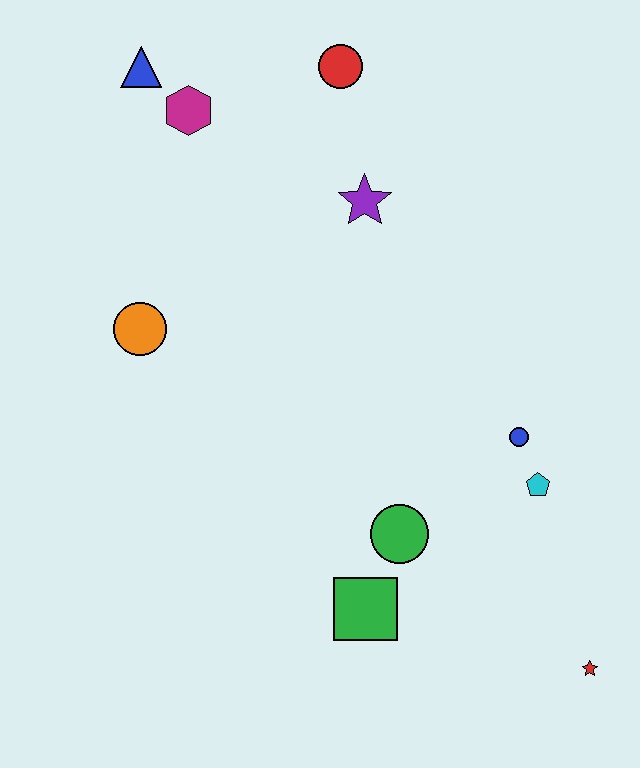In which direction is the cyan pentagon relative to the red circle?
The cyan pentagon is below the red circle.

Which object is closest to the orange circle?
The magenta hexagon is closest to the orange circle.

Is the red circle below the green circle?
No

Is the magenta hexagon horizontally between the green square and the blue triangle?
Yes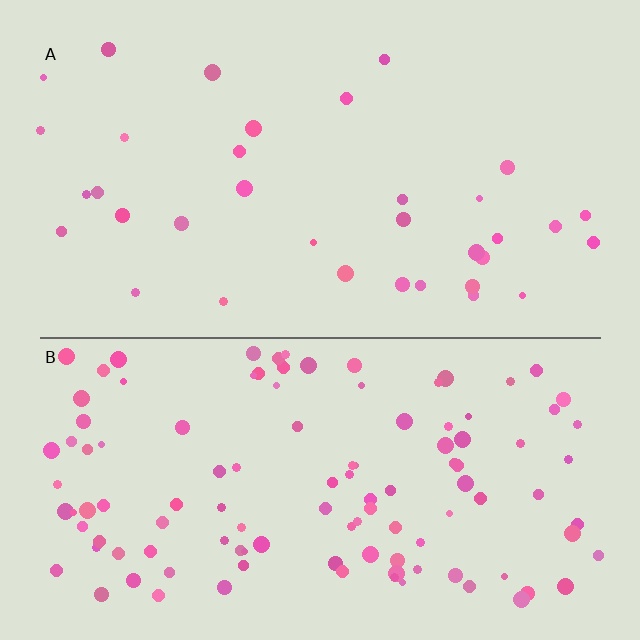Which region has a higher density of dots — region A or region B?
B (the bottom).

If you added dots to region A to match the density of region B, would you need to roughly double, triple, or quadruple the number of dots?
Approximately triple.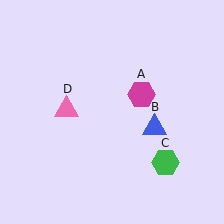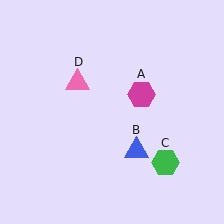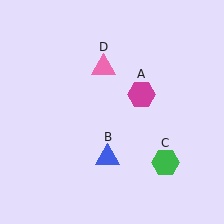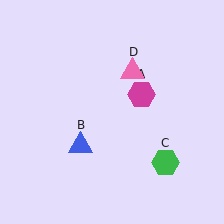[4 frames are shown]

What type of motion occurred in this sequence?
The blue triangle (object B), pink triangle (object D) rotated clockwise around the center of the scene.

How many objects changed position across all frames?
2 objects changed position: blue triangle (object B), pink triangle (object D).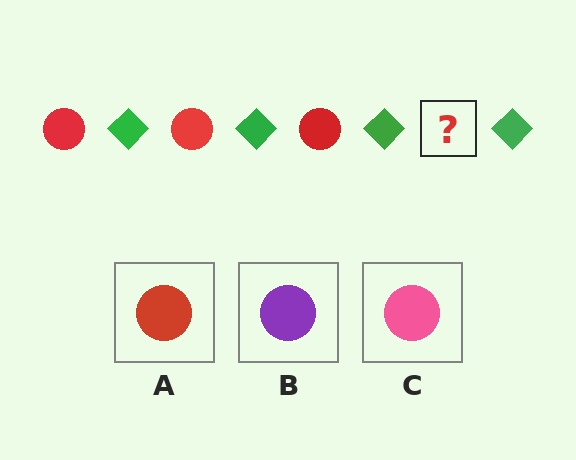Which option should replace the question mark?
Option A.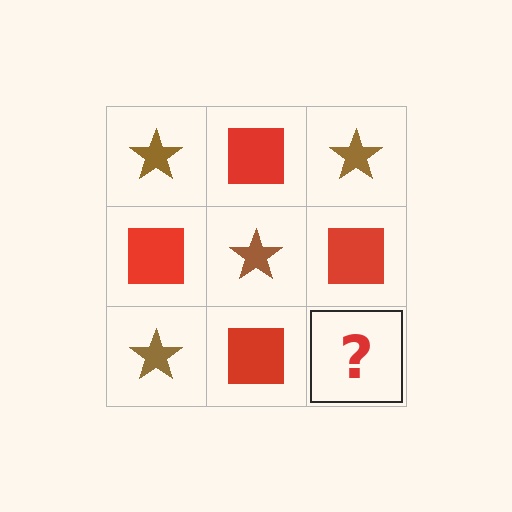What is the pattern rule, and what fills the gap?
The rule is that it alternates brown star and red square in a checkerboard pattern. The gap should be filled with a brown star.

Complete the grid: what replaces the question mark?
The question mark should be replaced with a brown star.